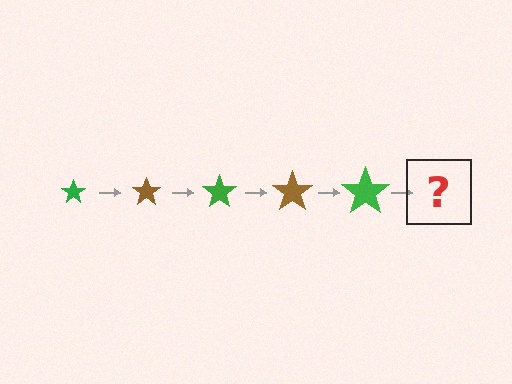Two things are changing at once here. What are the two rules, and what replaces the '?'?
The two rules are that the star grows larger each step and the color cycles through green and brown. The '?' should be a brown star, larger than the previous one.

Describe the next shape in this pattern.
It should be a brown star, larger than the previous one.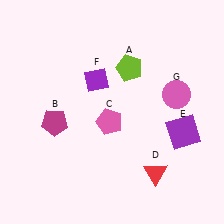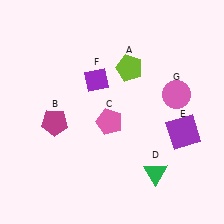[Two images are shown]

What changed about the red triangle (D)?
In Image 1, D is red. In Image 2, it changed to green.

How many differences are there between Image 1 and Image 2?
There is 1 difference between the two images.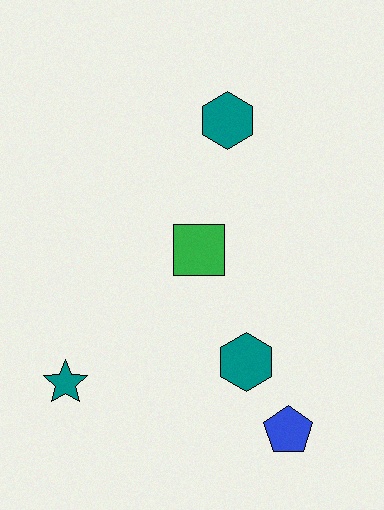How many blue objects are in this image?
There is 1 blue object.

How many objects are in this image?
There are 5 objects.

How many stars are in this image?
There is 1 star.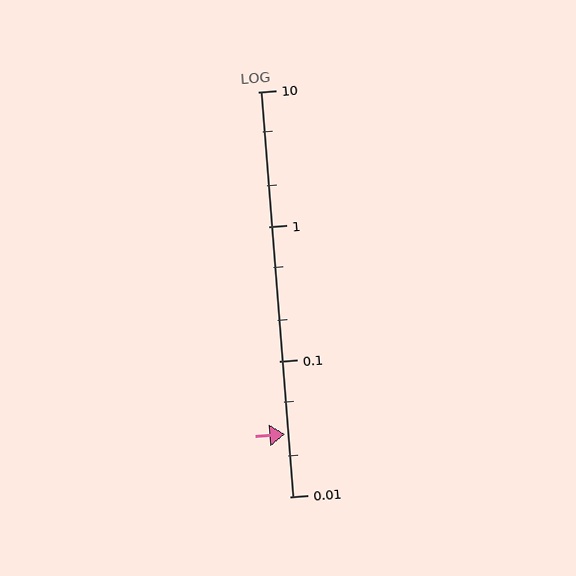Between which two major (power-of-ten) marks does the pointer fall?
The pointer is between 0.01 and 0.1.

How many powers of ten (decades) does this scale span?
The scale spans 3 decades, from 0.01 to 10.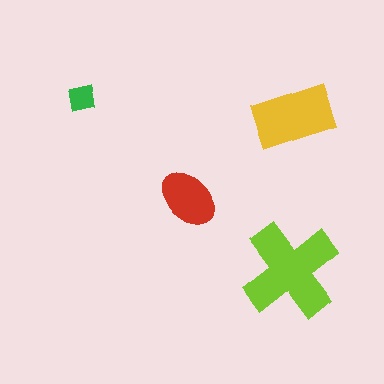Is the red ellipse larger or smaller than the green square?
Larger.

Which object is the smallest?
The green square.